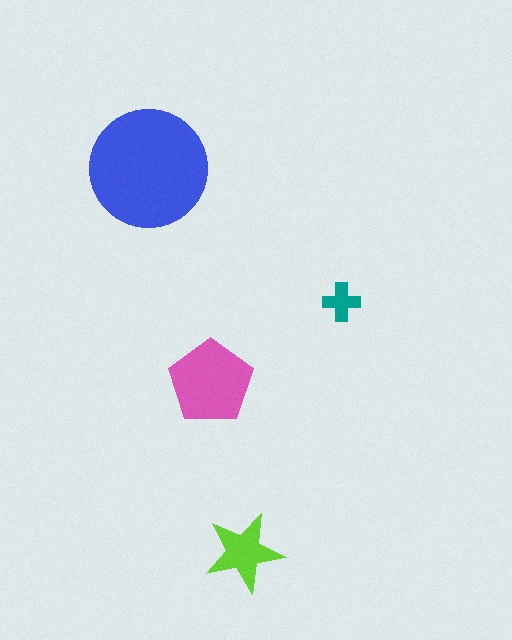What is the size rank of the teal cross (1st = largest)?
4th.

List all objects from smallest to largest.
The teal cross, the lime star, the pink pentagon, the blue circle.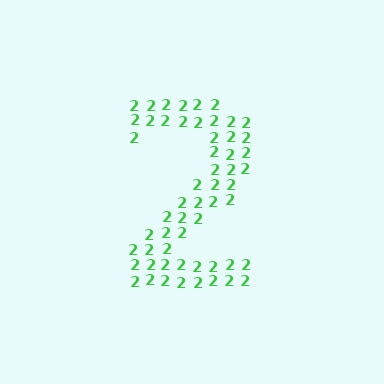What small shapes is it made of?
It is made of small digit 2's.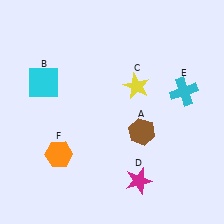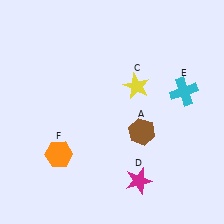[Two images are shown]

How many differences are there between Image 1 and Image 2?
There is 1 difference between the two images.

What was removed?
The cyan square (B) was removed in Image 2.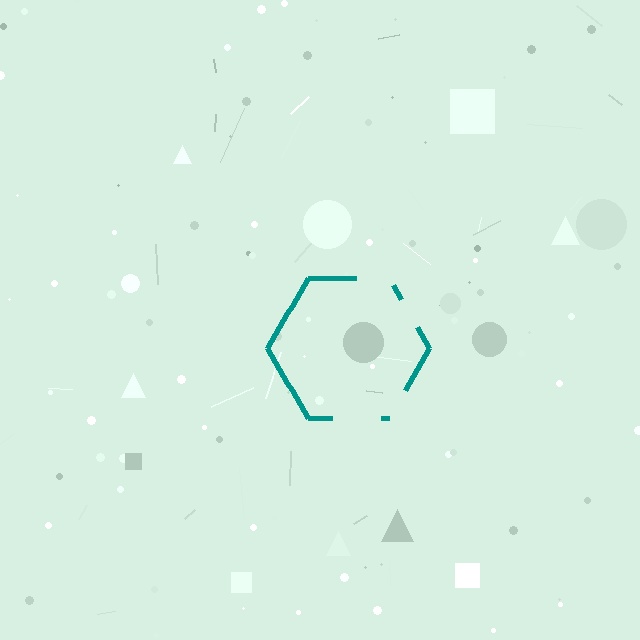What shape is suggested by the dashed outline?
The dashed outline suggests a hexagon.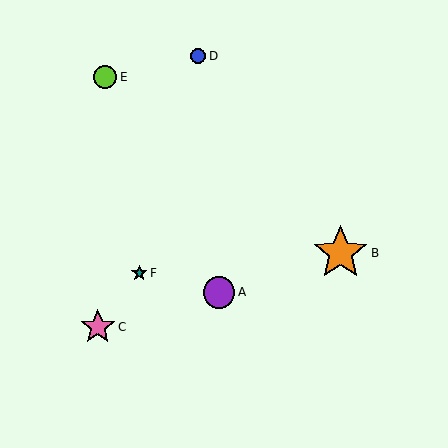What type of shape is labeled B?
Shape B is an orange star.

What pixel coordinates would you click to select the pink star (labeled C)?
Click at (98, 327) to select the pink star C.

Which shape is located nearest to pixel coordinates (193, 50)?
The blue circle (labeled D) at (198, 56) is nearest to that location.